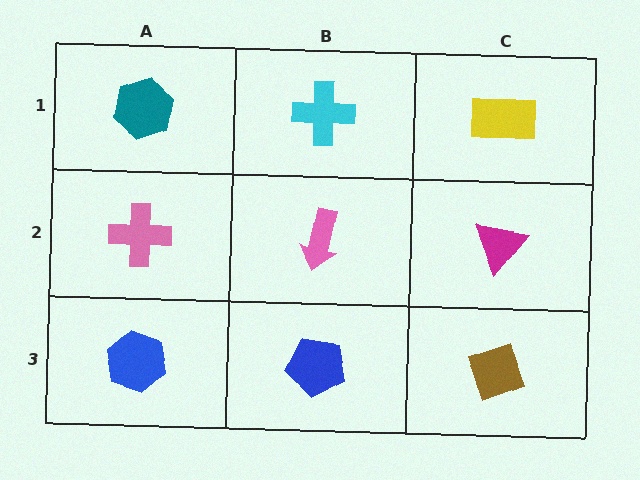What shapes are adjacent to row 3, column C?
A magenta triangle (row 2, column C), a blue pentagon (row 3, column B).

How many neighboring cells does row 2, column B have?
4.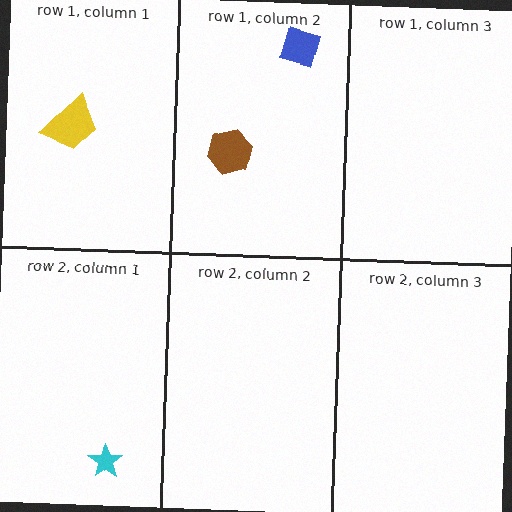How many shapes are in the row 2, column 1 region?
1.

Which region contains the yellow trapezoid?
The row 1, column 1 region.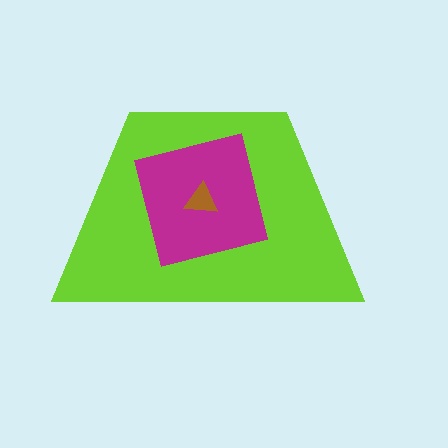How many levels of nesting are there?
3.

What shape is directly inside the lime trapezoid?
The magenta square.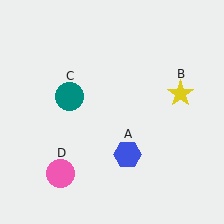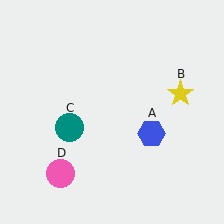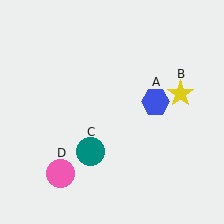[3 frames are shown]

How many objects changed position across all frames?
2 objects changed position: blue hexagon (object A), teal circle (object C).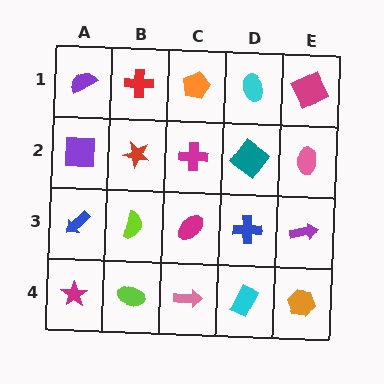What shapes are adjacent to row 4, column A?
A blue arrow (row 3, column A), a lime ellipse (row 4, column B).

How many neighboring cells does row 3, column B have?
4.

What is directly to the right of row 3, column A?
A lime semicircle.